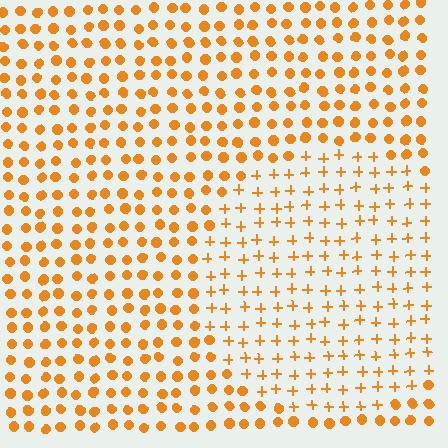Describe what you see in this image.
The image is filled with small orange elements arranged in a uniform grid. A circle-shaped region contains plus signs, while the surrounding area contains circles. The boundary is defined purely by the change in element shape.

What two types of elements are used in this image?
The image uses plus signs inside the circle region and circles outside it.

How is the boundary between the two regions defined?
The boundary is defined by a change in element shape: plus signs inside vs. circles outside. All elements share the same color and spacing.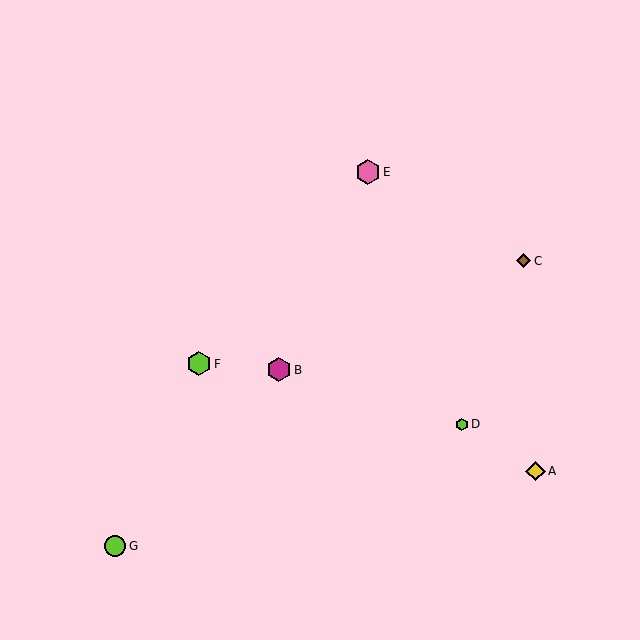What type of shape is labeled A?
Shape A is a yellow diamond.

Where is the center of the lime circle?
The center of the lime circle is at (115, 546).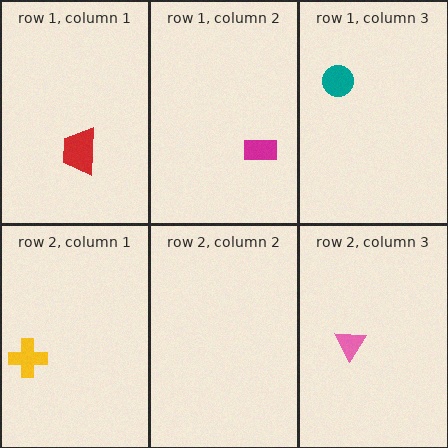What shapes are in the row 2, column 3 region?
The pink triangle.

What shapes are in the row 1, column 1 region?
The red trapezoid.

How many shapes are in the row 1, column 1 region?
1.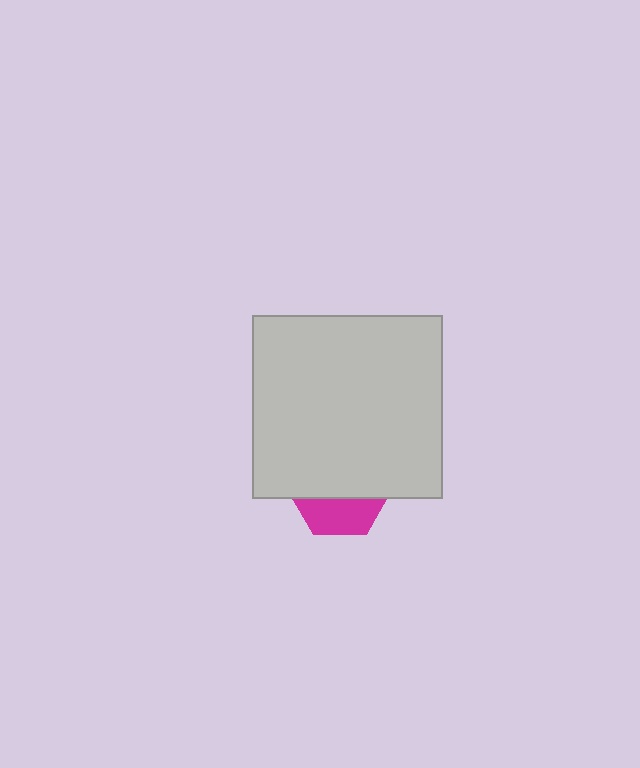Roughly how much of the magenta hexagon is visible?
A small part of it is visible (roughly 35%).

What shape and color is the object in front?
The object in front is a light gray rectangle.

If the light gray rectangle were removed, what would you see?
You would see the complete magenta hexagon.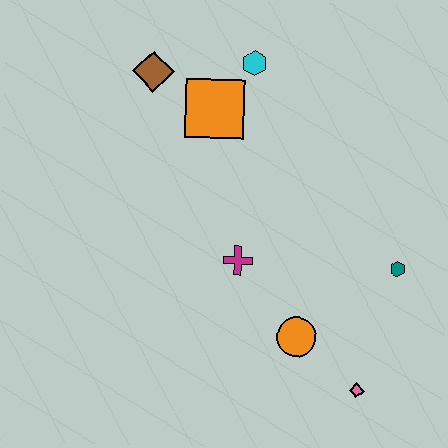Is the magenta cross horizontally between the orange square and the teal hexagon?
Yes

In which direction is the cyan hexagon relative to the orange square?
The cyan hexagon is above the orange square.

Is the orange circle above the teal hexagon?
No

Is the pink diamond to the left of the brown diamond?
No